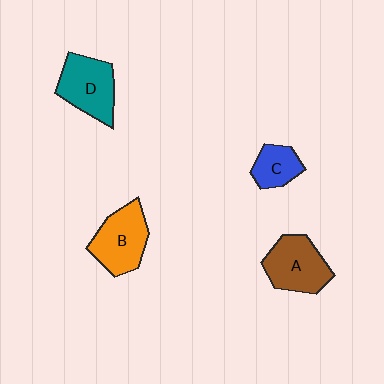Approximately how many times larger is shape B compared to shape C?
Approximately 1.7 times.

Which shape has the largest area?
Shape B (orange).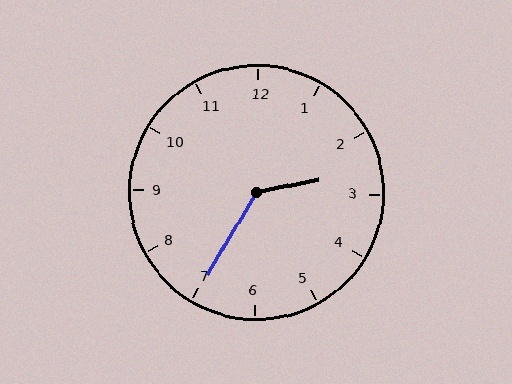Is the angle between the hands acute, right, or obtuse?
It is obtuse.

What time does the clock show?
2:35.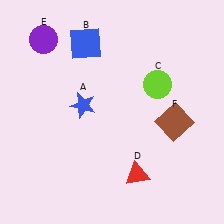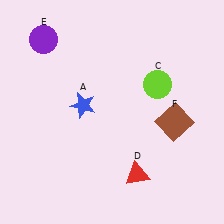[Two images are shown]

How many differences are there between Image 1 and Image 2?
There is 1 difference between the two images.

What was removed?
The blue square (B) was removed in Image 2.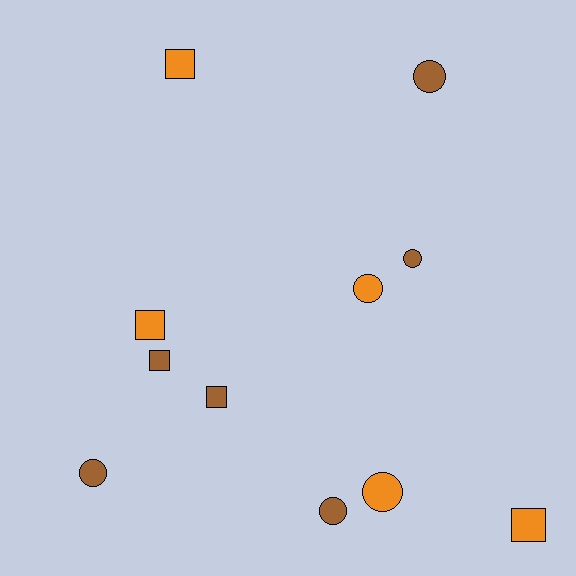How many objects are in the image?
There are 11 objects.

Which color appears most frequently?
Brown, with 6 objects.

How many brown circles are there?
There are 4 brown circles.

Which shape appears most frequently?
Circle, with 6 objects.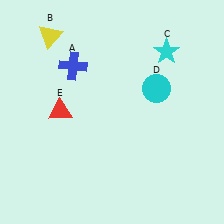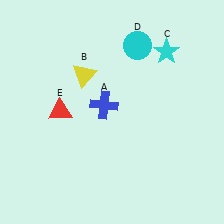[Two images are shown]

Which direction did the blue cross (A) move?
The blue cross (A) moved down.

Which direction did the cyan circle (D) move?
The cyan circle (D) moved up.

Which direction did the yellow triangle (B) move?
The yellow triangle (B) moved down.